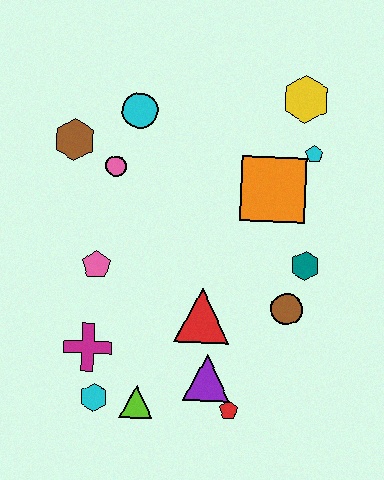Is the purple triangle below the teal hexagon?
Yes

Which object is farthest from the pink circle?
The red pentagon is farthest from the pink circle.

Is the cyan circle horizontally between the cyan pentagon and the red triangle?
No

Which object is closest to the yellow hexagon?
The cyan pentagon is closest to the yellow hexagon.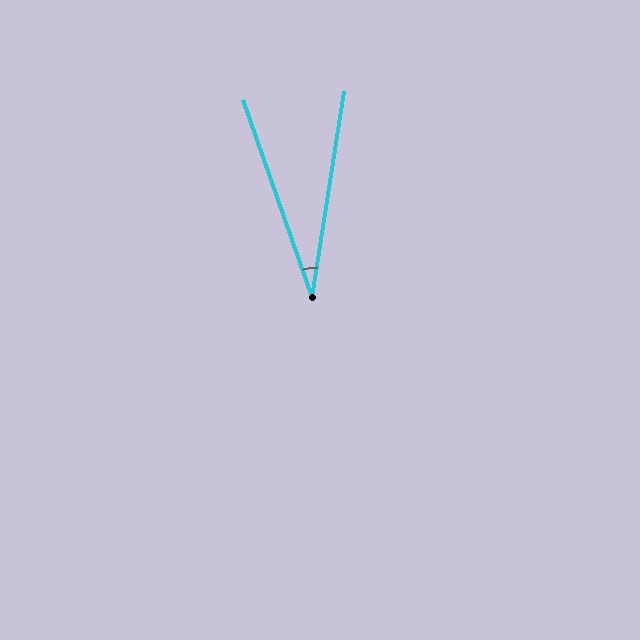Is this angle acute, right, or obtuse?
It is acute.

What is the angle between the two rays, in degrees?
Approximately 28 degrees.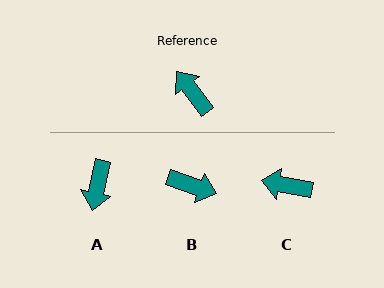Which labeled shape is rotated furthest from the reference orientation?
B, about 146 degrees away.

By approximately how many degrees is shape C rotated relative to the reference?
Approximately 43 degrees counter-clockwise.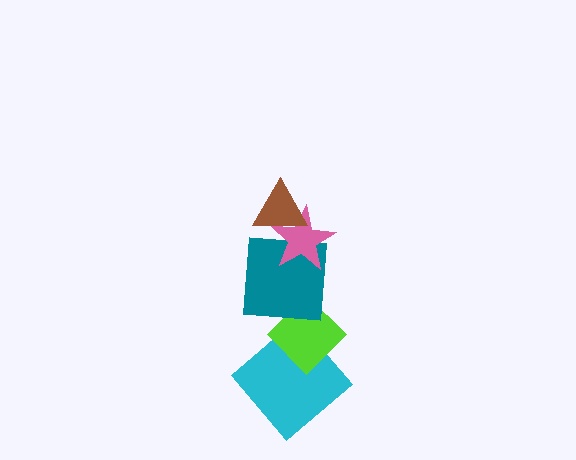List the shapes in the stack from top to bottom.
From top to bottom: the brown triangle, the pink star, the teal square, the lime diamond, the cyan diamond.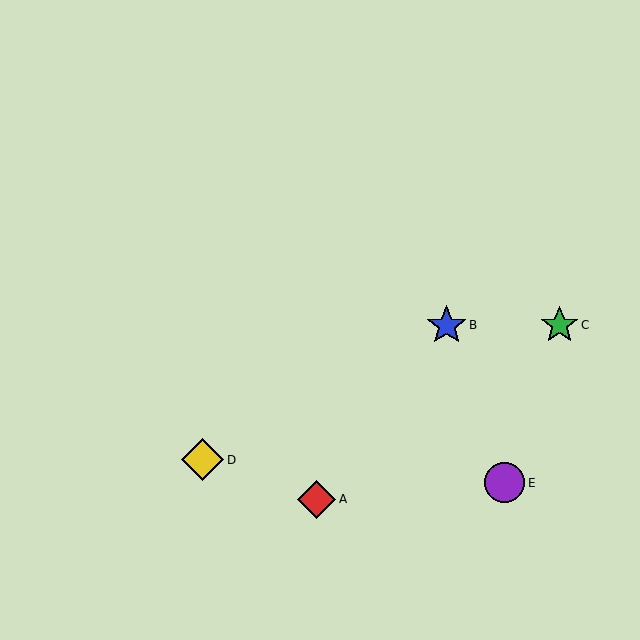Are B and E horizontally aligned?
No, B is at y≈325 and E is at y≈483.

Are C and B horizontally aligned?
Yes, both are at y≈325.